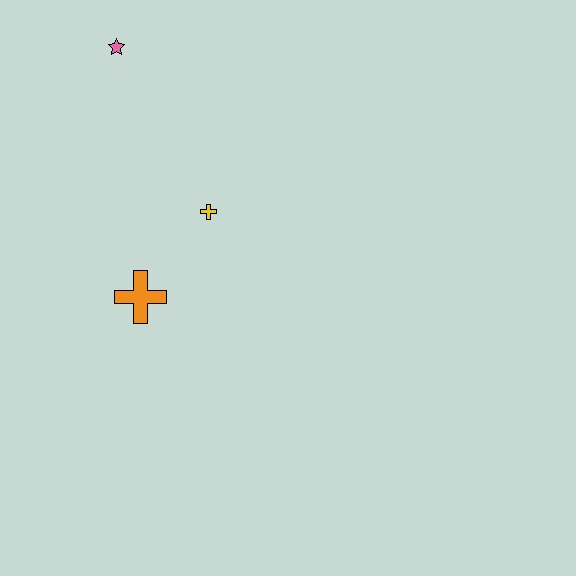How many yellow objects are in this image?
There is 1 yellow object.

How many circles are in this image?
There are no circles.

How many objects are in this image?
There are 3 objects.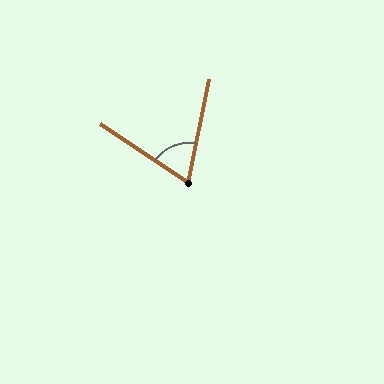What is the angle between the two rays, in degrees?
Approximately 67 degrees.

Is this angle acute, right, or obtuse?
It is acute.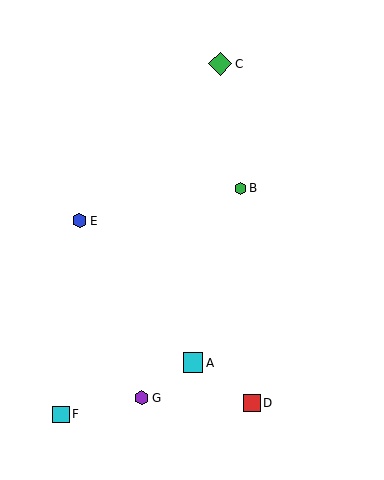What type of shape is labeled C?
Shape C is a green diamond.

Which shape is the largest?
The green diamond (labeled C) is the largest.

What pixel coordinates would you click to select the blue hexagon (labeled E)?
Click at (80, 221) to select the blue hexagon E.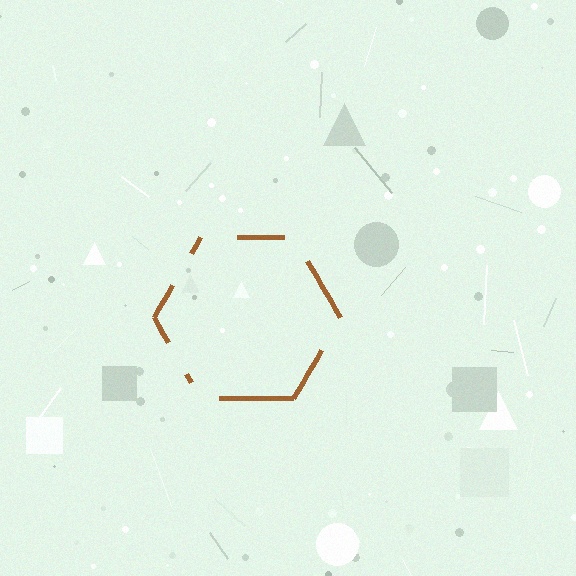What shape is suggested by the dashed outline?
The dashed outline suggests a hexagon.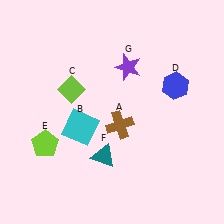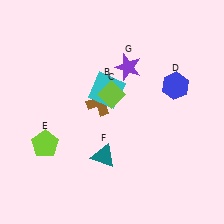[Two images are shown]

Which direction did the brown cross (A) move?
The brown cross (A) moved up.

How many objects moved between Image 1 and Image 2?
3 objects moved between the two images.